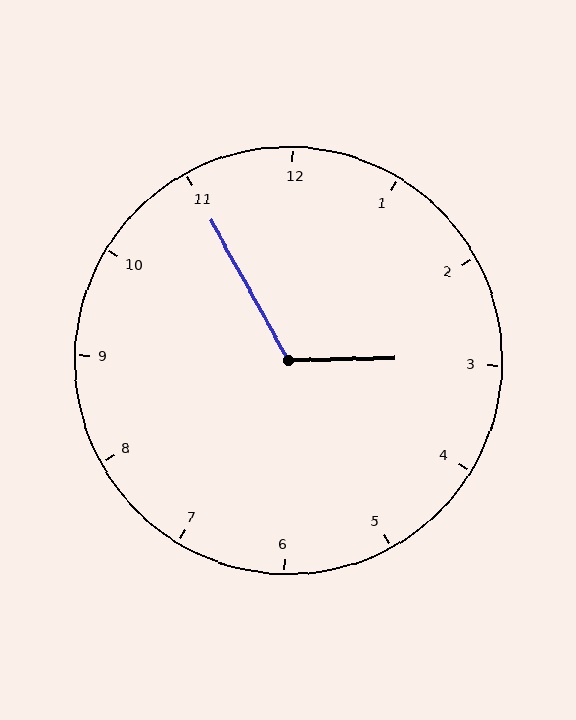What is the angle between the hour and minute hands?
Approximately 118 degrees.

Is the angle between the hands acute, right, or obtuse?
It is obtuse.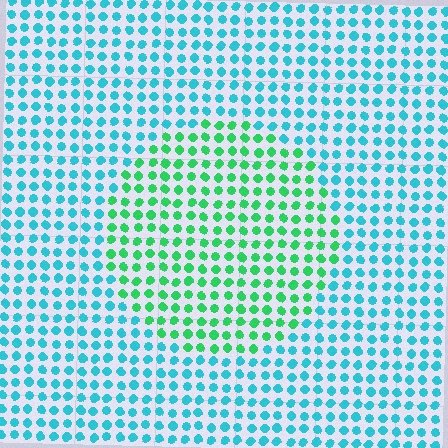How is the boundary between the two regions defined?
The boundary is defined purely by a slight shift in hue (about 46 degrees). Spacing, size, and orientation are identical on both sides.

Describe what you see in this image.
The image is filled with small cyan elements in a uniform arrangement. A circle-shaped region is visible where the elements are tinted to a slightly different hue, forming a subtle color boundary.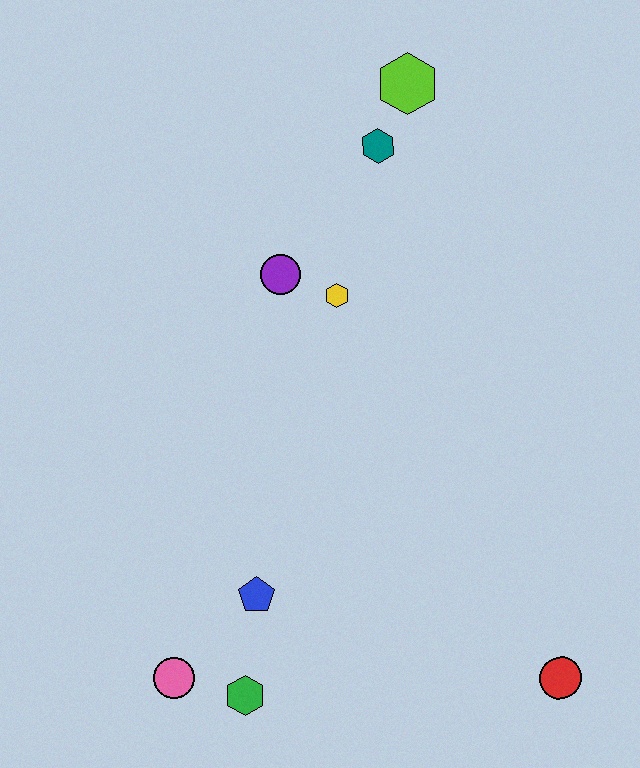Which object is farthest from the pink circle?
The lime hexagon is farthest from the pink circle.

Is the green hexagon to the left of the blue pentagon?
Yes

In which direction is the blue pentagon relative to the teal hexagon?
The blue pentagon is below the teal hexagon.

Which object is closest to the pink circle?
The green hexagon is closest to the pink circle.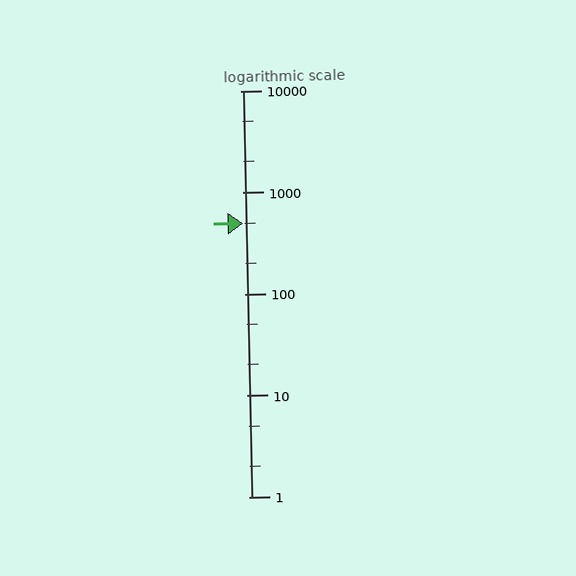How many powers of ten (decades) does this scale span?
The scale spans 4 decades, from 1 to 10000.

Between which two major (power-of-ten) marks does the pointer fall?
The pointer is between 100 and 1000.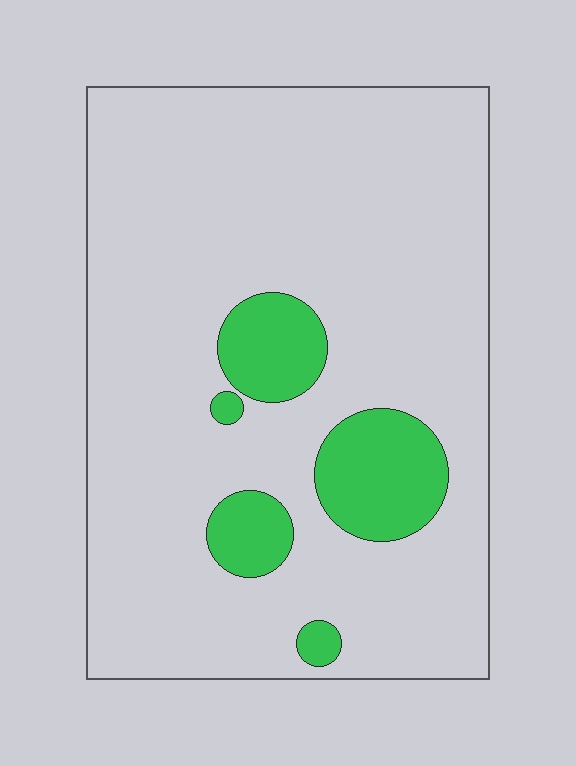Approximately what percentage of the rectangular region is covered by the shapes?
Approximately 15%.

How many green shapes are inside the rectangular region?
5.